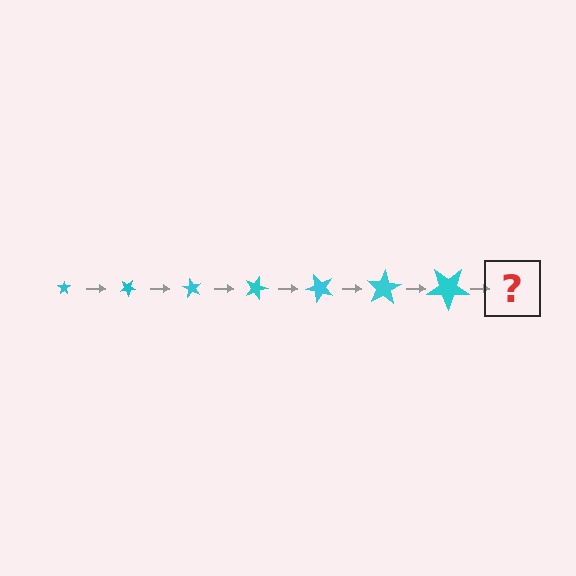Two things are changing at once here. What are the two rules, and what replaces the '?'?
The two rules are that the star grows larger each step and it rotates 30 degrees each step. The '?' should be a star, larger than the previous one and rotated 210 degrees from the start.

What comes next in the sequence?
The next element should be a star, larger than the previous one and rotated 210 degrees from the start.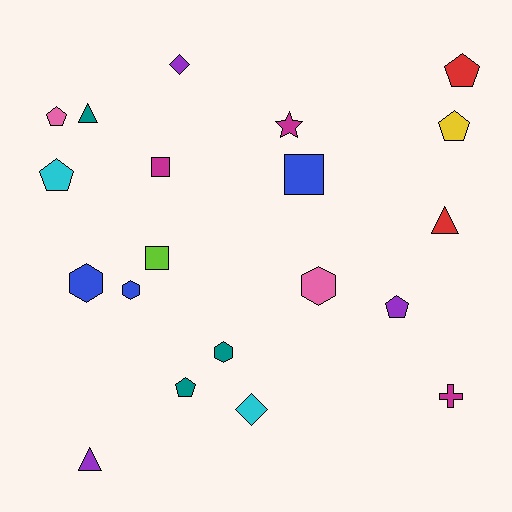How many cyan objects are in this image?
There are 2 cyan objects.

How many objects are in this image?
There are 20 objects.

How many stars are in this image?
There is 1 star.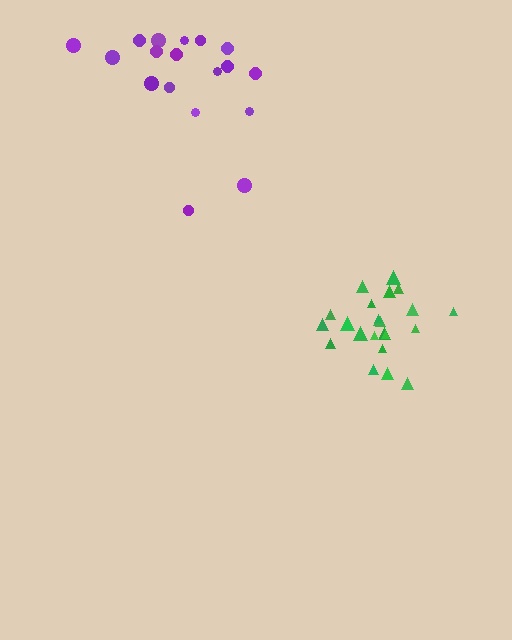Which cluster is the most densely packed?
Green.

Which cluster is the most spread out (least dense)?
Purple.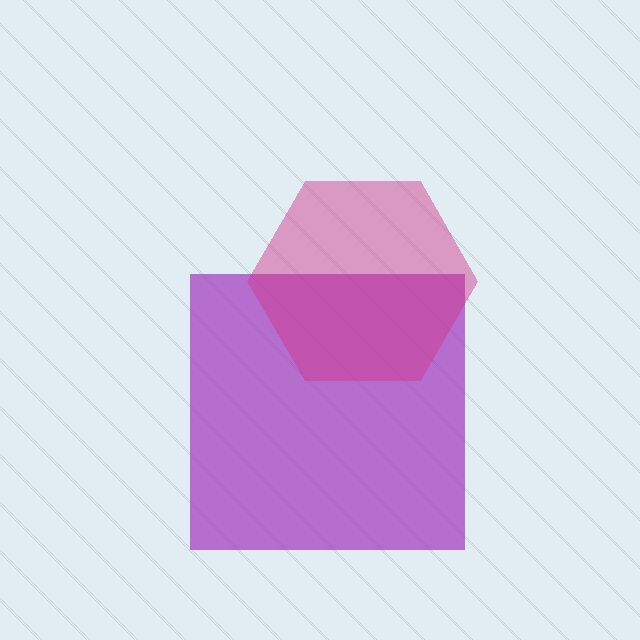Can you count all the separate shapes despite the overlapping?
Yes, there are 2 separate shapes.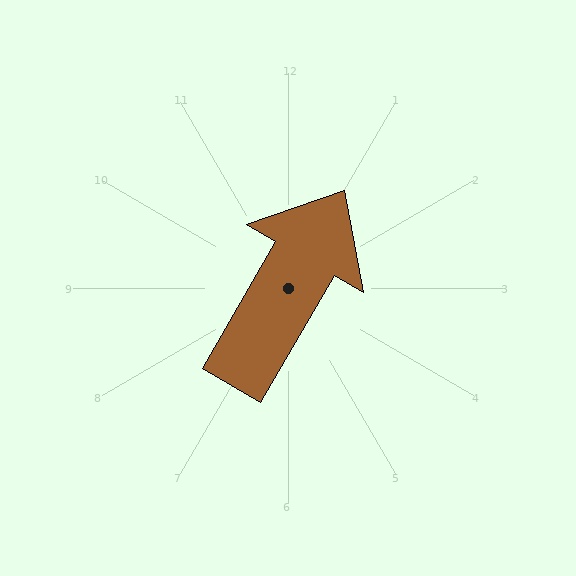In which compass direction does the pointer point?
Northeast.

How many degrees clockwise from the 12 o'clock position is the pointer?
Approximately 30 degrees.